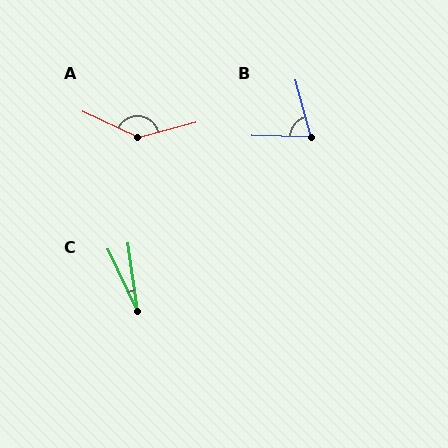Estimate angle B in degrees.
Approximately 74 degrees.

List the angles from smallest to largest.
C (18°), B (74°), A (140°).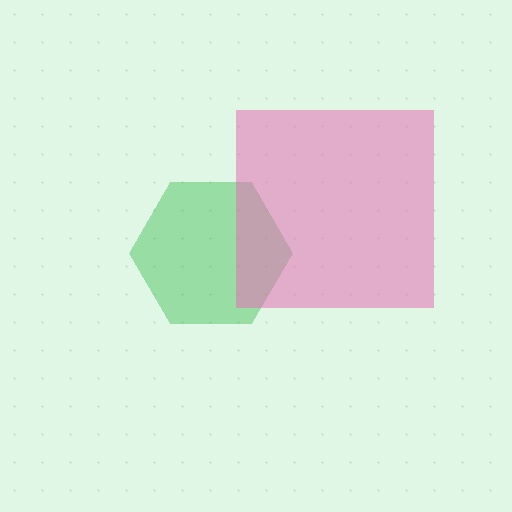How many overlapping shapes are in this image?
There are 2 overlapping shapes in the image.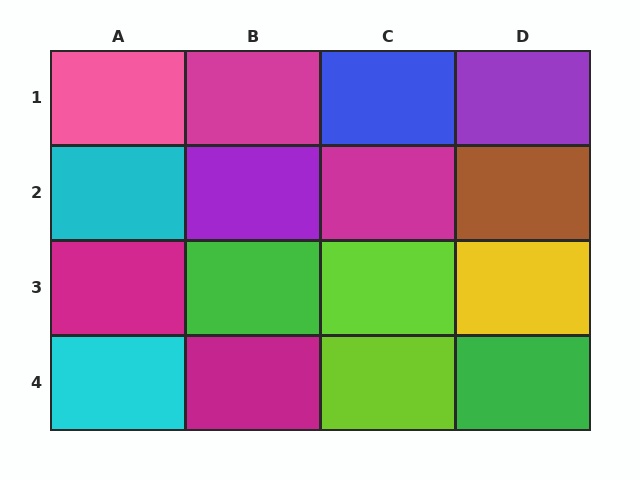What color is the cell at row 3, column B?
Green.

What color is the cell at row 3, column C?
Lime.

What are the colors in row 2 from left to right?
Cyan, purple, magenta, brown.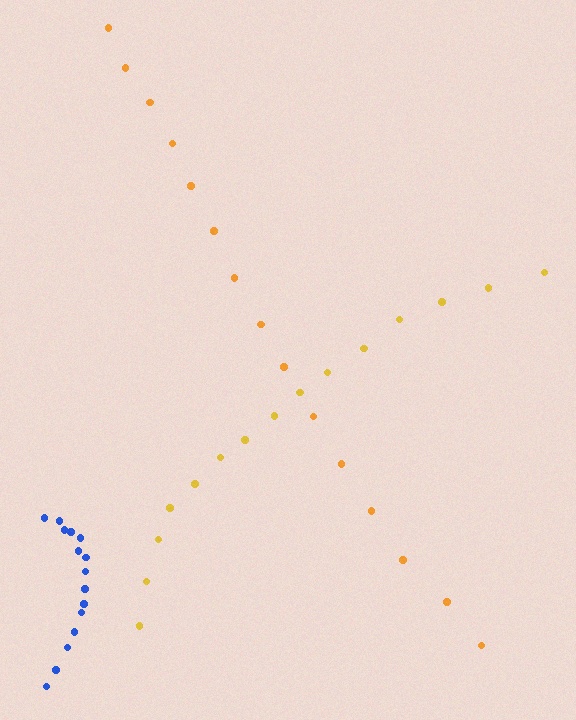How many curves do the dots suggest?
There are 3 distinct paths.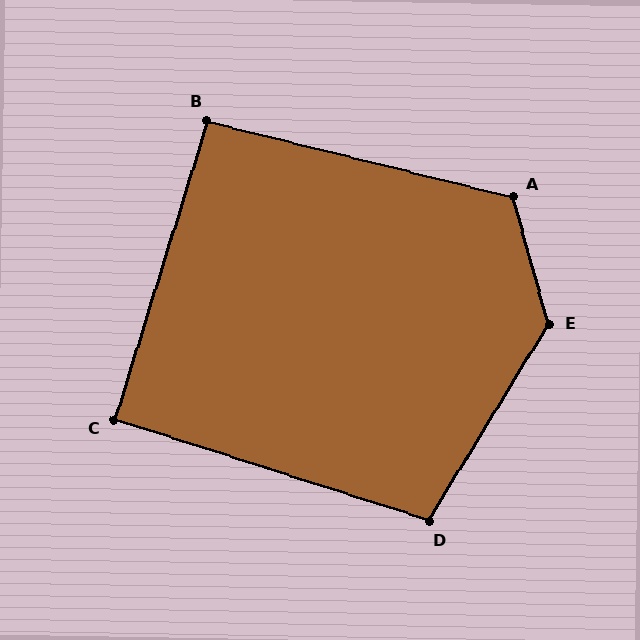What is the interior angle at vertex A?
Approximately 120 degrees (obtuse).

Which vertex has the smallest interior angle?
C, at approximately 91 degrees.